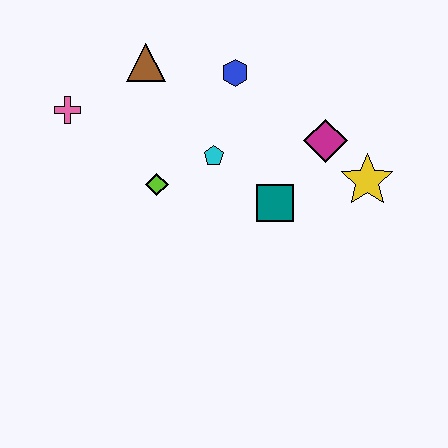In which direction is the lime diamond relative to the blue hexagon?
The lime diamond is below the blue hexagon.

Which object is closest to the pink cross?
The brown triangle is closest to the pink cross.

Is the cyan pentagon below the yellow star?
No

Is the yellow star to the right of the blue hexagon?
Yes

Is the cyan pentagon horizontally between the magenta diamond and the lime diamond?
Yes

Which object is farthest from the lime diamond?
The yellow star is farthest from the lime diamond.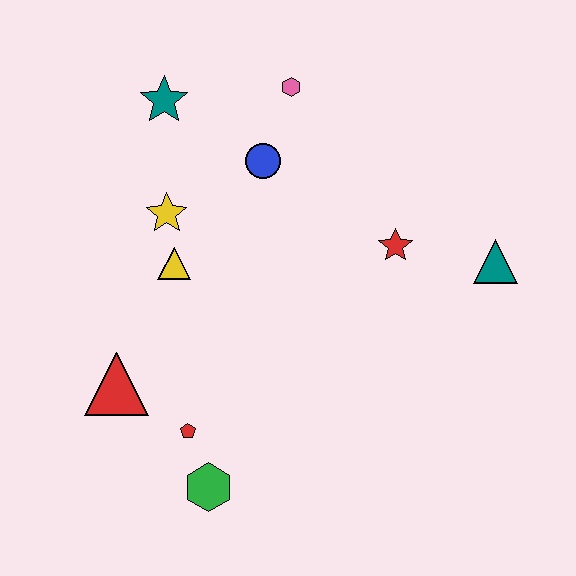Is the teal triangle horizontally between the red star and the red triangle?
No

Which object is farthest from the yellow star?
The teal triangle is farthest from the yellow star.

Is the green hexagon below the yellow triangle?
Yes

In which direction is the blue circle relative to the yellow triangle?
The blue circle is above the yellow triangle.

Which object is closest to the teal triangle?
The red star is closest to the teal triangle.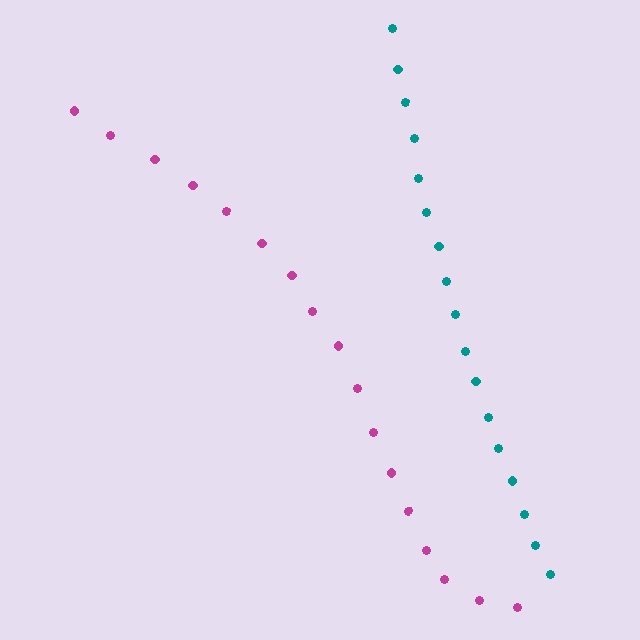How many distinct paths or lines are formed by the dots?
There are 2 distinct paths.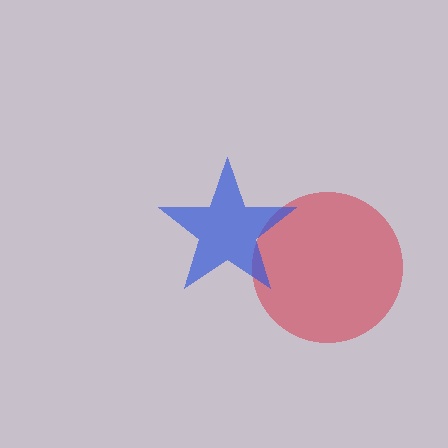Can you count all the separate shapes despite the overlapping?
Yes, there are 2 separate shapes.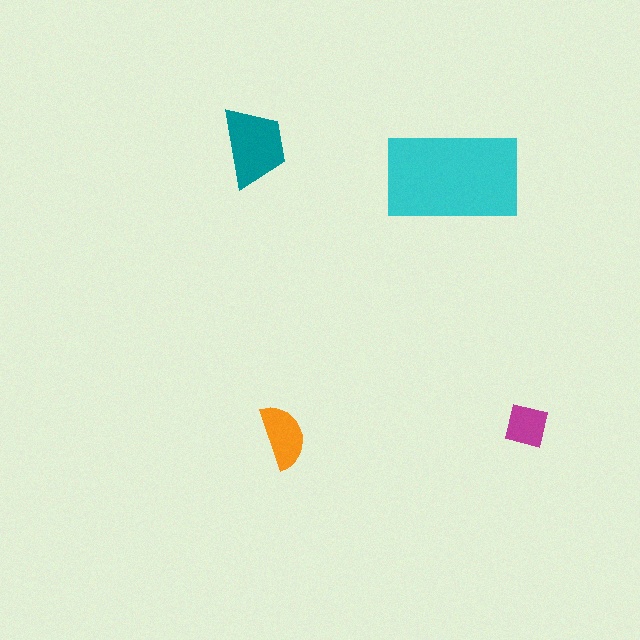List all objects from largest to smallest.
The cyan rectangle, the teal trapezoid, the orange semicircle, the magenta square.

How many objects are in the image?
There are 4 objects in the image.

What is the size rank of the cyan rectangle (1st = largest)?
1st.